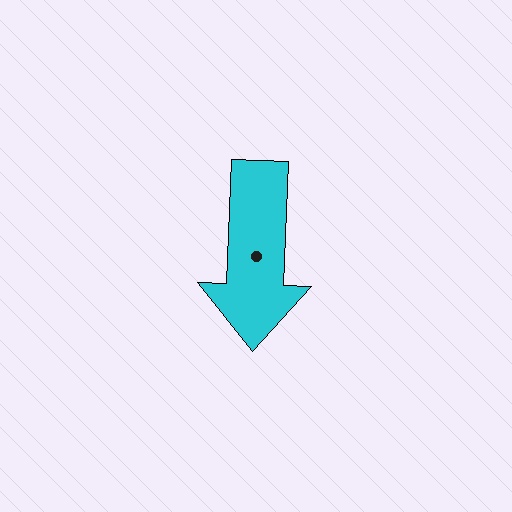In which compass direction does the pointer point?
South.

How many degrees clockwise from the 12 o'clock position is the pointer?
Approximately 182 degrees.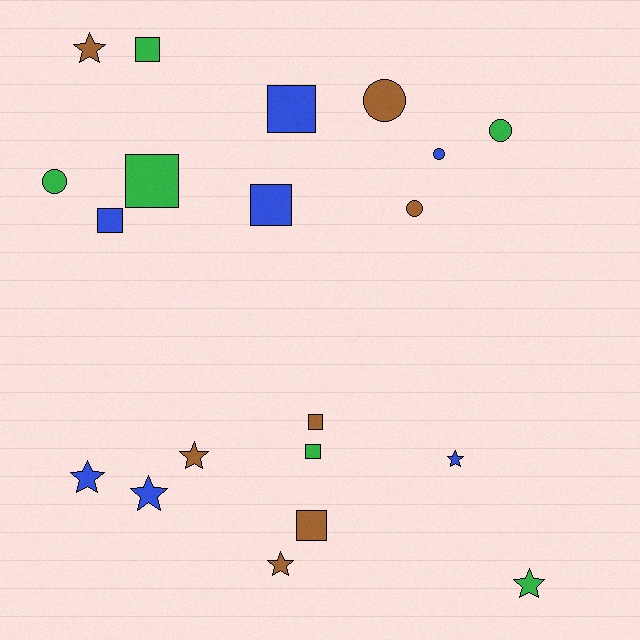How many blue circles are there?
There is 1 blue circle.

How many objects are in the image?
There are 20 objects.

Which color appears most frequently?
Blue, with 7 objects.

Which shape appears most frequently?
Square, with 8 objects.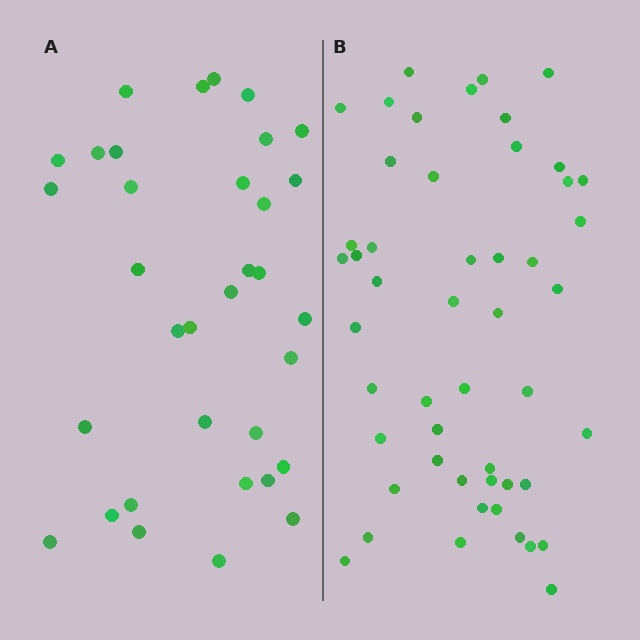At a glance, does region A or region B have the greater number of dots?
Region B (the right region) has more dots.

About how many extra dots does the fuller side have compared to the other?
Region B has approximately 15 more dots than region A.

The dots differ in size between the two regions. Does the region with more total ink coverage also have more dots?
No. Region A has more total ink coverage because its dots are larger, but region B actually contains more individual dots. Total area can be misleading — the number of items is what matters here.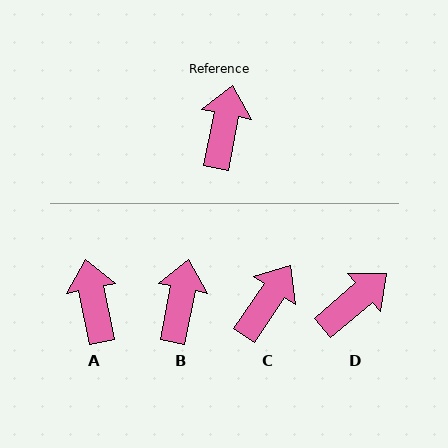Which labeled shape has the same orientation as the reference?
B.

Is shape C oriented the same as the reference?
No, it is off by about 23 degrees.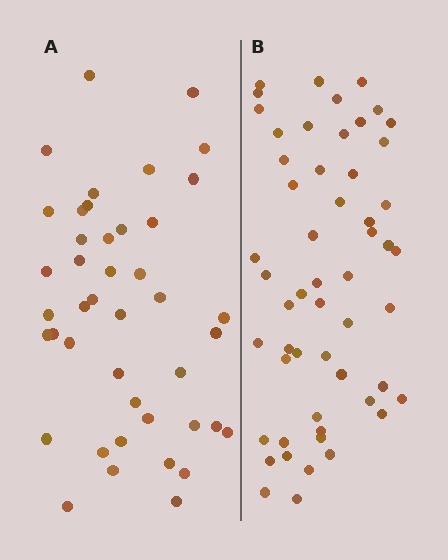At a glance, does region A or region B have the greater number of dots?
Region B (the right region) has more dots.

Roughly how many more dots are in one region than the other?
Region B has roughly 12 or so more dots than region A.